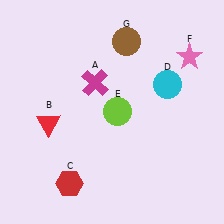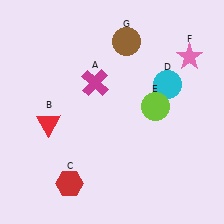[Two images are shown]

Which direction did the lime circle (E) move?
The lime circle (E) moved right.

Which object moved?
The lime circle (E) moved right.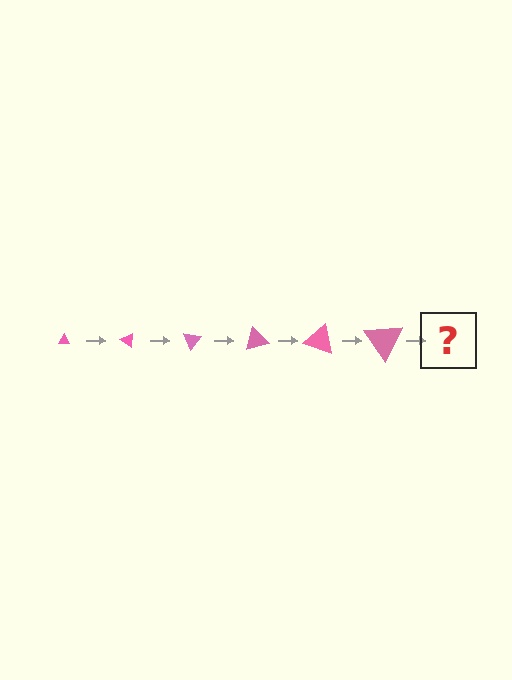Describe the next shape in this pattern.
It should be a triangle, larger than the previous one and rotated 210 degrees from the start.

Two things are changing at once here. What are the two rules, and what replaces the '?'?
The two rules are that the triangle grows larger each step and it rotates 35 degrees each step. The '?' should be a triangle, larger than the previous one and rotated 210 degrees from the start.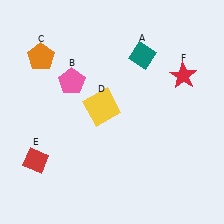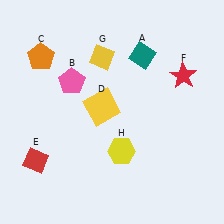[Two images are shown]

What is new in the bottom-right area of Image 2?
A yellow hexagon (H) was added in the bottom-right area of Image 2.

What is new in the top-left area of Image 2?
A yellow diamond (G) was added in the top-left area of Image 2.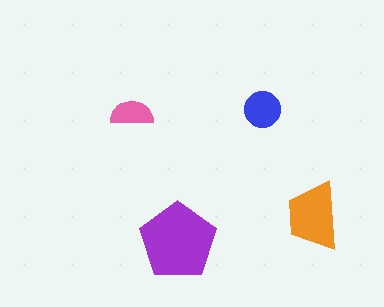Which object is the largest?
The purple pentagon.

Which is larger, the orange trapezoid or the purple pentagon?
The purple pentagon.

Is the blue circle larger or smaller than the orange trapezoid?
Smaller.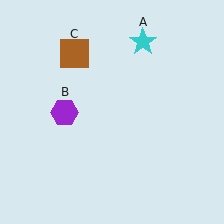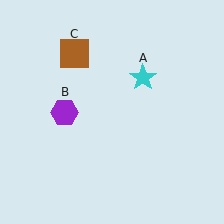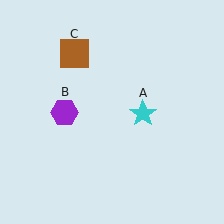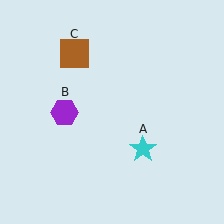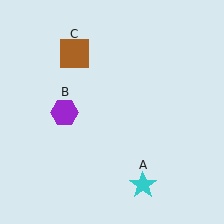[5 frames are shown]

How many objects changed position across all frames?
1 object changed position: cyan star (object A).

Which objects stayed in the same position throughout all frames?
Purple hexagon (object B) and brown square (object C) remained stationary.